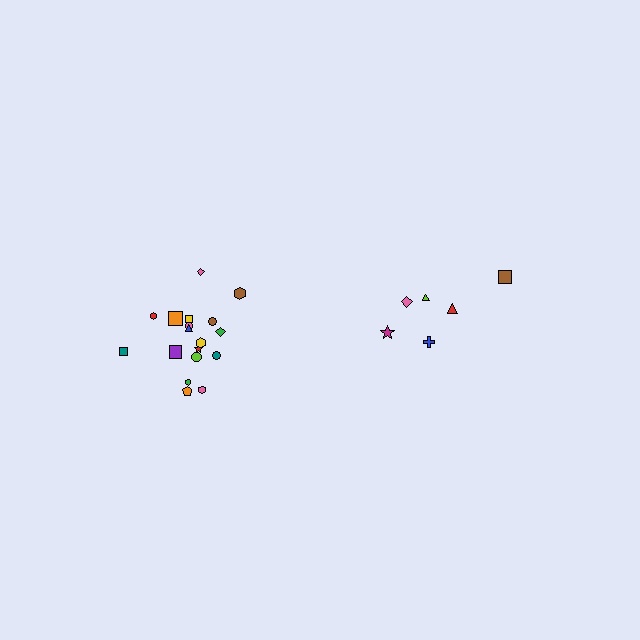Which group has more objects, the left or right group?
The left group.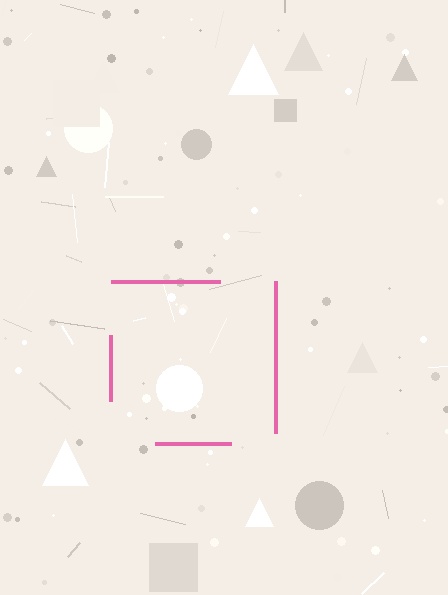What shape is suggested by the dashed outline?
The dashed outline suggests a square.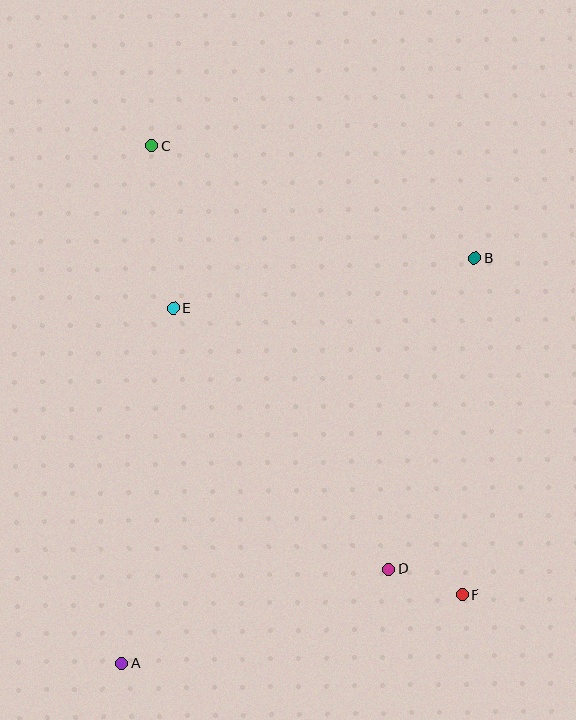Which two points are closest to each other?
Points D and F are closest to each other.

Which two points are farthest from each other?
Points C and F are farthest from each other.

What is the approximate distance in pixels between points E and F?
The distance between E and F is approximately 406 pixels.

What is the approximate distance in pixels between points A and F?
The distance between A and F is approximately 347 pixels.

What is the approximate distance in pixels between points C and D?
The distance between C and D is approximately 485 pixels.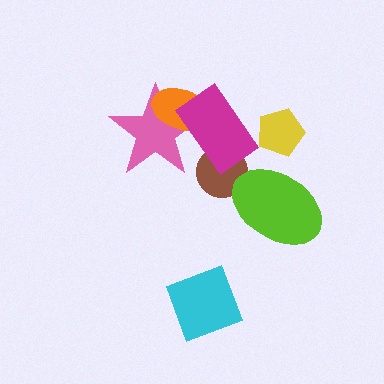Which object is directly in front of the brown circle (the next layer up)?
The lime ellipse is directly in front of the brown circle.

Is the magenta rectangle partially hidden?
No, no other shape covers it.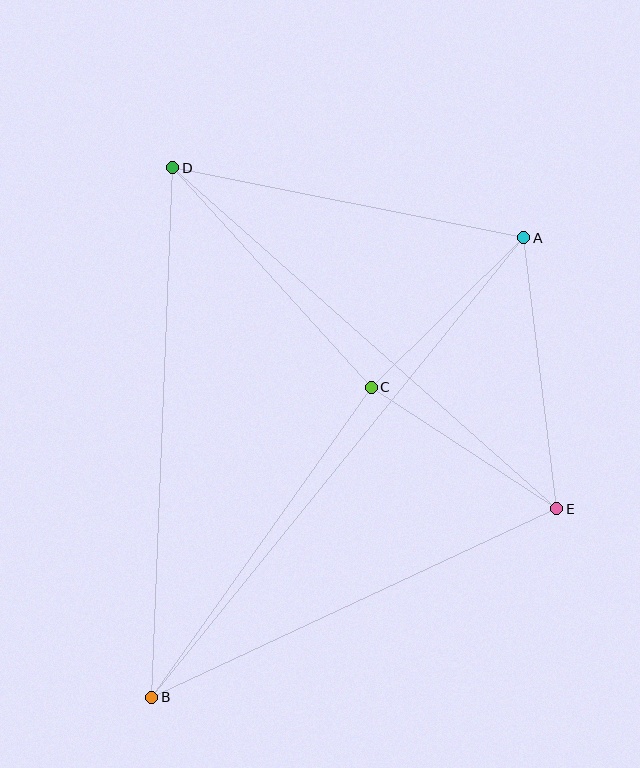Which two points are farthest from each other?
Points A and B are farthest from each other.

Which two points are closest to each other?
Points A and C are closest to each other.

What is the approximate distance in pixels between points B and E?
The distance between B and E is approximately 447 pixels.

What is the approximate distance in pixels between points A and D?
The distance between A and D is approximately 358 pixels.